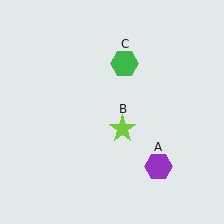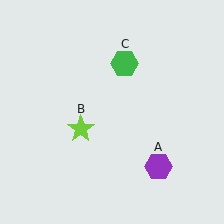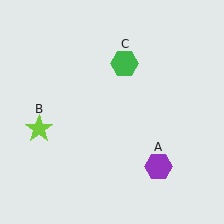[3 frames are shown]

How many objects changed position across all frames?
1 object changed position: lime star (object B).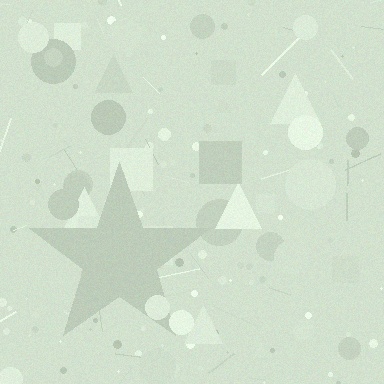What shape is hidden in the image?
A star is hidden in the image.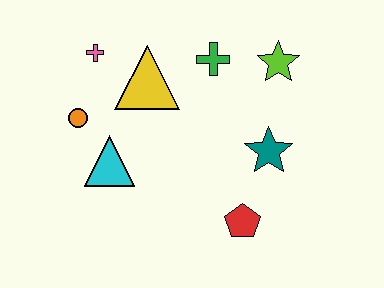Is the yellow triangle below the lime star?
Yes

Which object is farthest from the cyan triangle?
The lime star is farthest from the cyan triangle.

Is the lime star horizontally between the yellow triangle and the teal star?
No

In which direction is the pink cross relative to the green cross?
The pink cross is to the left of the green cross.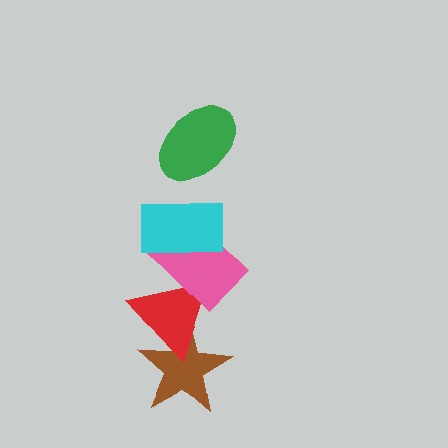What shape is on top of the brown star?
The red triangle is on top of the brown star.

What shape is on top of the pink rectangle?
The cyan rectangle is on top of the pink rectangle.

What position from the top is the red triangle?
The red triangle is 4th from the top.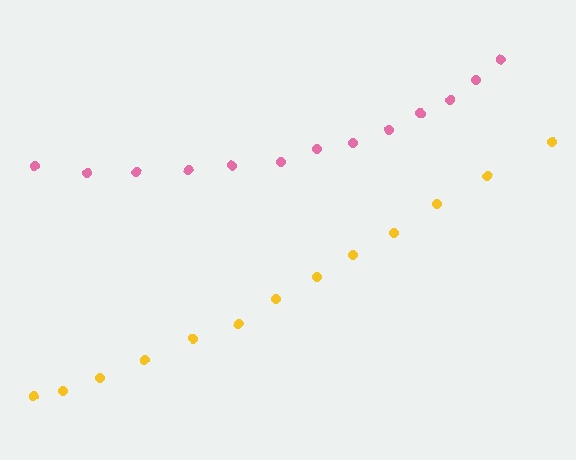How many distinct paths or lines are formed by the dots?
There are 2 distinct paths.